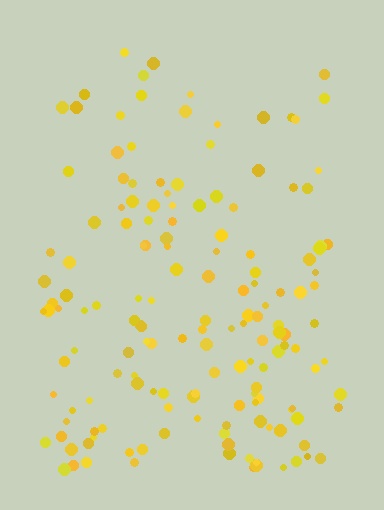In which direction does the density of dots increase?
From top to bottom, with the bottom side densest.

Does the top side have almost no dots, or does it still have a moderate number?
Still a moderate number, just noticeably fewer than the bottom.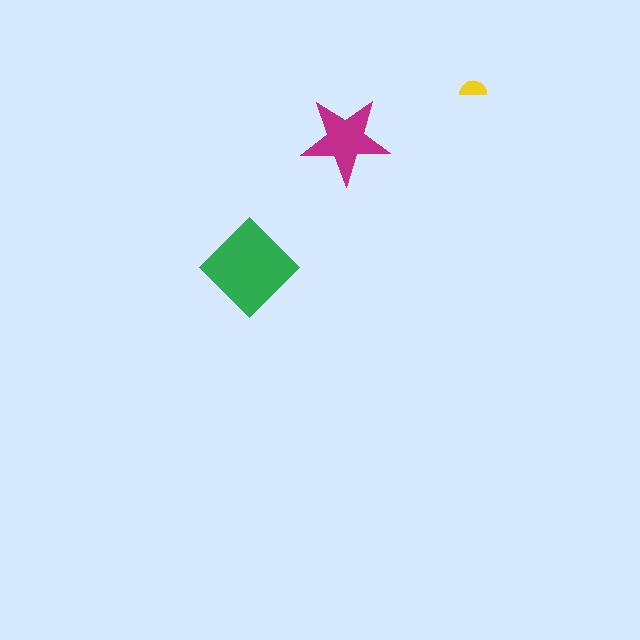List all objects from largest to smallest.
The green diamond, the magenta star, the yellow semicircle.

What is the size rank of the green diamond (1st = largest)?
1st.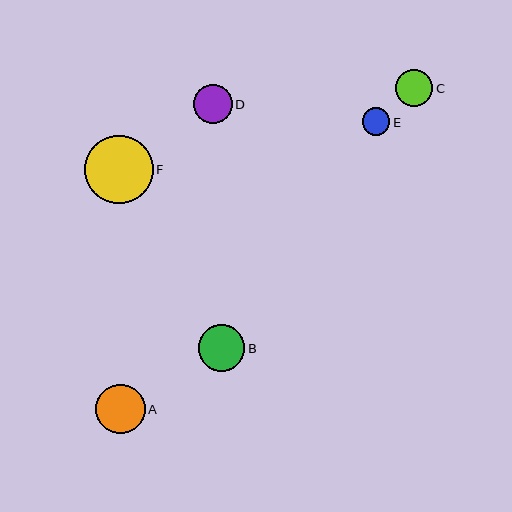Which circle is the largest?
Circle F is the largest with a size of approximately 69 pixels.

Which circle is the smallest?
Circle E is the smallest with a size of approximately 27 pixels.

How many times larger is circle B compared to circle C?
Circle B is approximately 1.2 times the size of circle C.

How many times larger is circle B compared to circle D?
Circle B is approximately 1.2 times the size of circle D.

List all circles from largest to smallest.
From largest to smallest: F, A, B, D, C, E.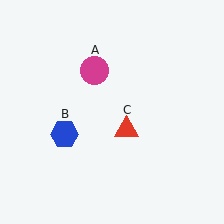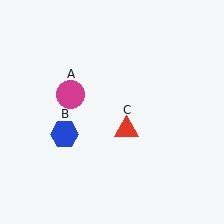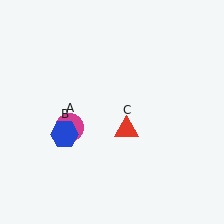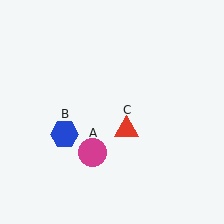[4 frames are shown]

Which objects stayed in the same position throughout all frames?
Blue hexagon (object B) and red triangle (object C) remained stationary.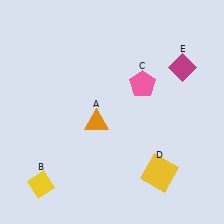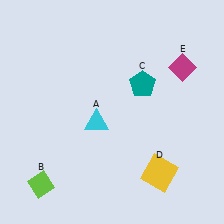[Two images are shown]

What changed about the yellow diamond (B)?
In Image 1, B is yellow. In Image 2, it changed to lime.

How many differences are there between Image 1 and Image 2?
There are 3 differences between the two images.